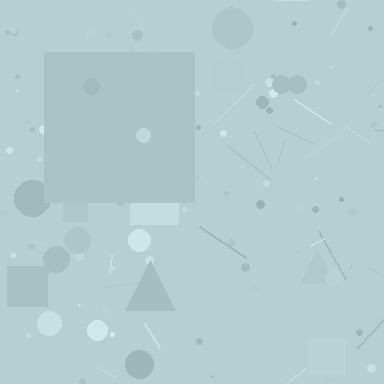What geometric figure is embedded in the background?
A square is embedded in the background.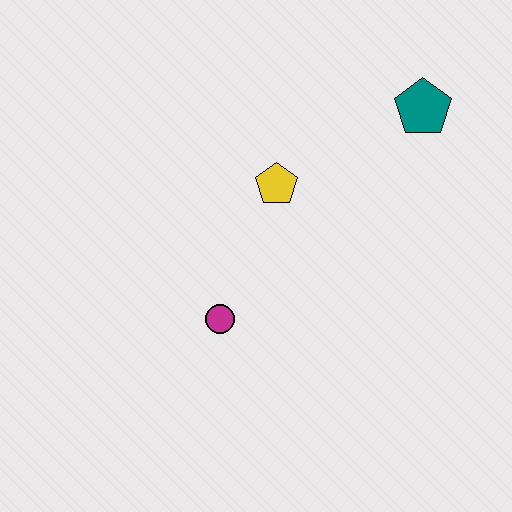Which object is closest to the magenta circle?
The yellow pentagon is closest to the magenta circle.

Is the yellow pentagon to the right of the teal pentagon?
No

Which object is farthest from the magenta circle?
The teal pentagon is farthest from the magenta circle.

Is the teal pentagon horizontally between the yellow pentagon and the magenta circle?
No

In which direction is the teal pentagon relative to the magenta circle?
The teal pentagon is above the magenta circle.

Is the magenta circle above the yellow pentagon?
No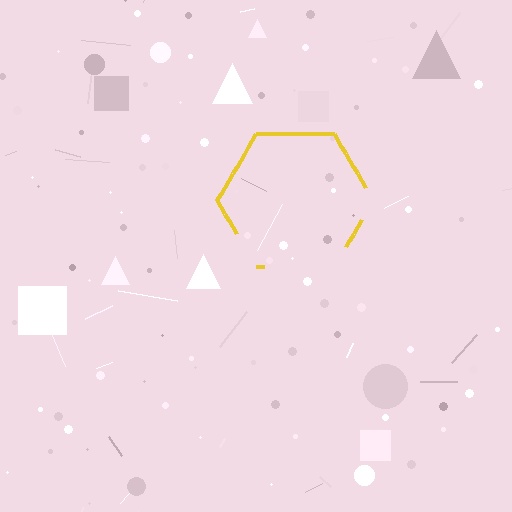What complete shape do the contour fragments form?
The contour fragments form a hexagon.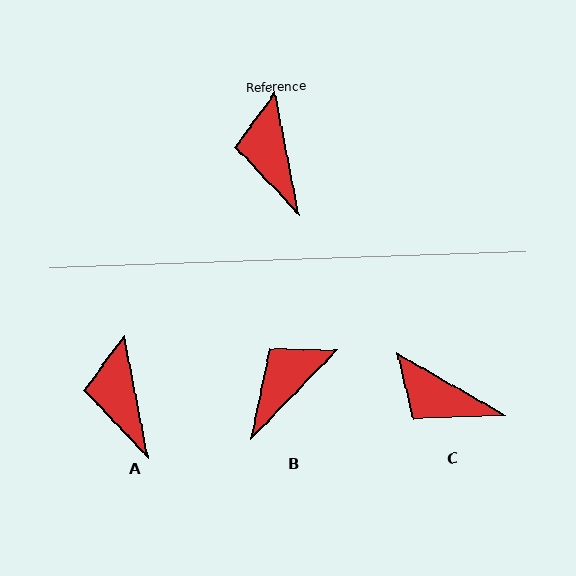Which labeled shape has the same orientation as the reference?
A.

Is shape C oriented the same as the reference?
No, it is off by about 49 degrees.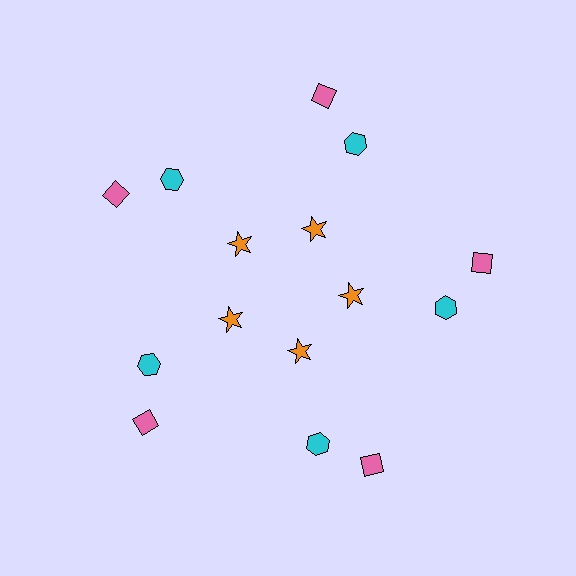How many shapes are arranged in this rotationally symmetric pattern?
There are 15 shapes, arranged in 5 groups of 3.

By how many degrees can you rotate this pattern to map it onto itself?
The pattern maps onto itself every 72 degrees of rotation.